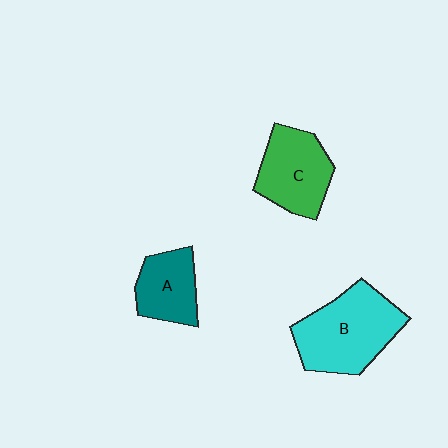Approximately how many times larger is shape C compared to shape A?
Approximately 1.3 times.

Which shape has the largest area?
Shape B (cyan).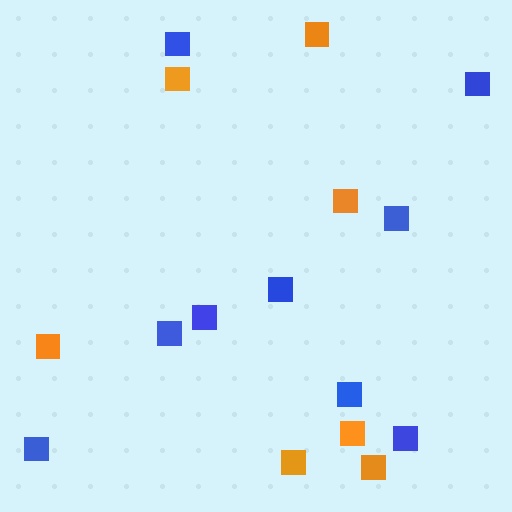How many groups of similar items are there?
There are 2 groups: one group of blue squares (9) and one group of orange squares (7).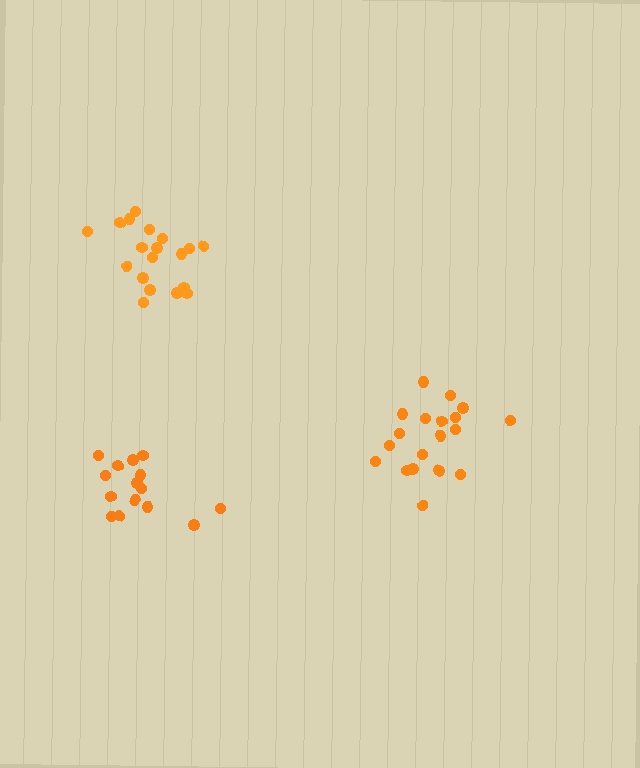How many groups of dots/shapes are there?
There are 3 groups.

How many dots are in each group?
Group 1: 20 dots, Group 2: 15 dots, Group 3: 19 dots (54 total).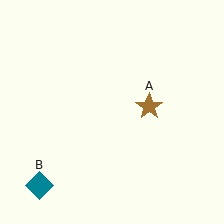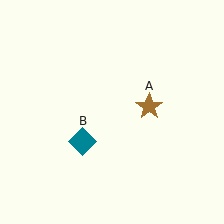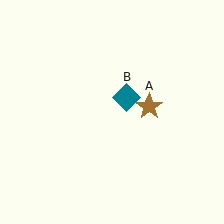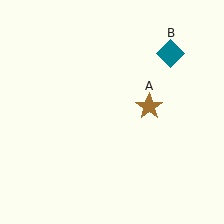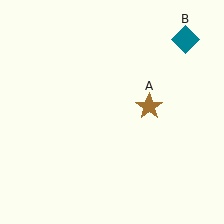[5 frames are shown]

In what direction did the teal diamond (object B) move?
The teal diamond (object B) moved up and to the right.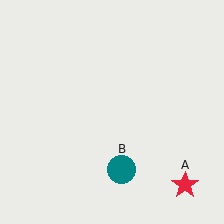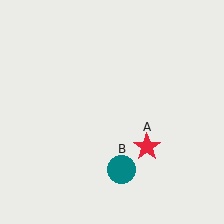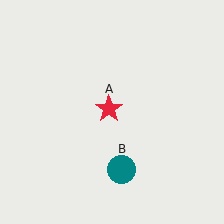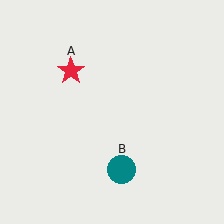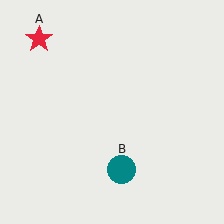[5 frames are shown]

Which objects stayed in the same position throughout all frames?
Teal circle (object B) remained stationary.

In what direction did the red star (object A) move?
The red star (object A) moved up and to the left.